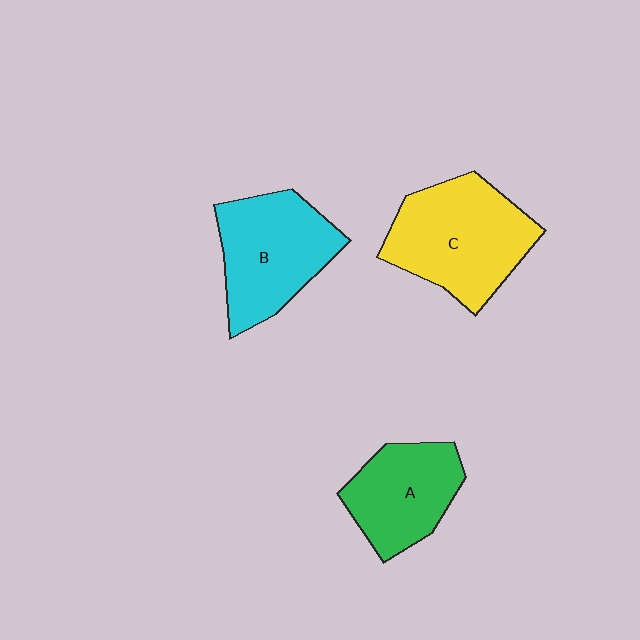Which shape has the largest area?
Shape C (yellow).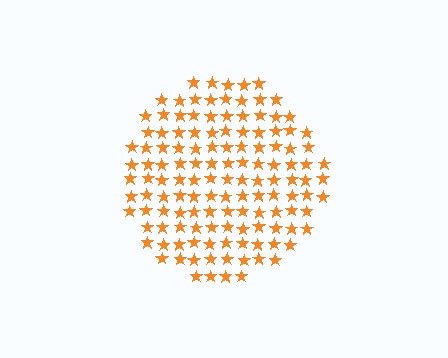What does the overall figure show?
The overall figure shows a circle.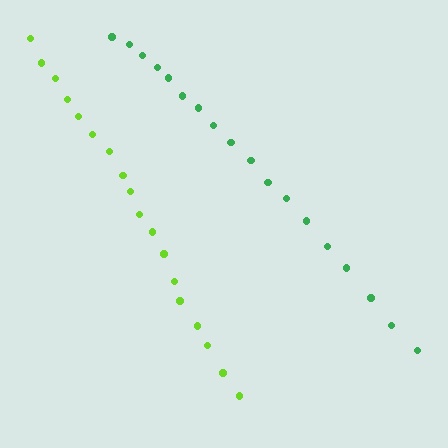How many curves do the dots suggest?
There are 2 distinct paths.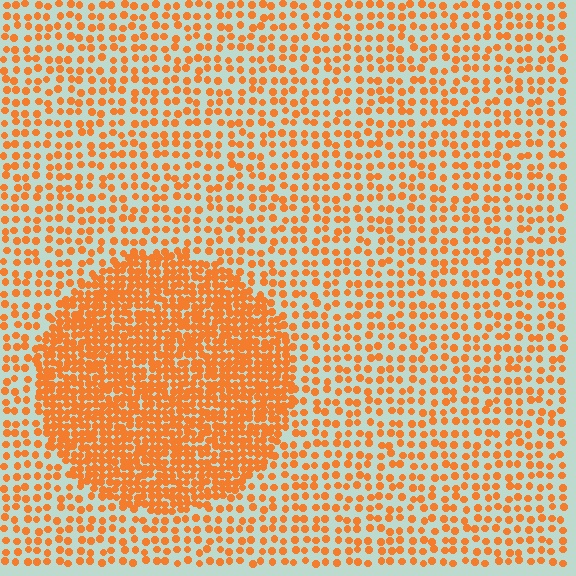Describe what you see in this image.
The image contains small orange elements arranged at two different densities. A circle-shaped region is visible where the elements are more densely packed than the surrounding area.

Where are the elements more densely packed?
The elements are more densely packed inside the circle boundary.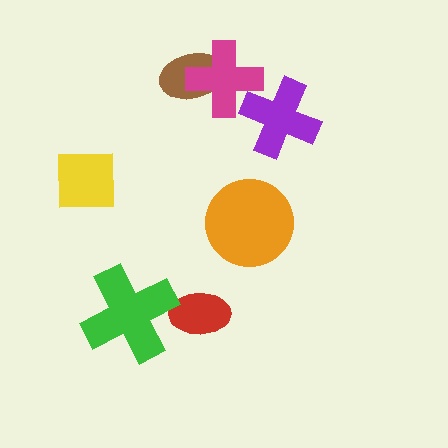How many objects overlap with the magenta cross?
2 objects overlap with the magenta cross.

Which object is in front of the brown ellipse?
The magenta cross is in front of the brown ellipse.